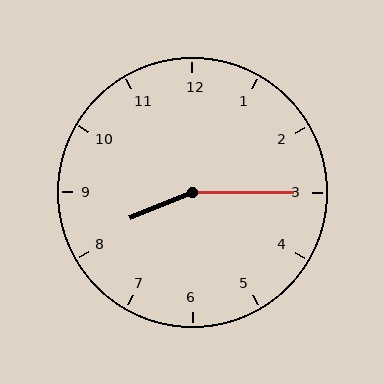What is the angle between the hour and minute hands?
Approximately 158 degrees.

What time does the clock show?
8:15.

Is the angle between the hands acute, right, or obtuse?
It is obtuse.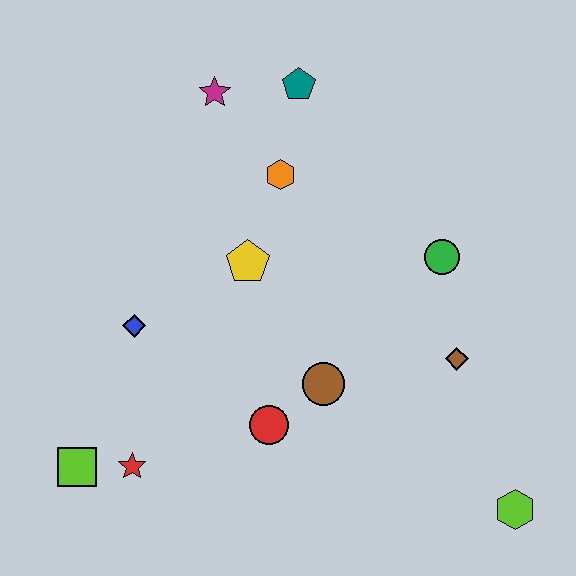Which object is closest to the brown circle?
The red circle is closest to the brown circle.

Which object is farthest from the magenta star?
The lime hexagon is farthest from the magenta star.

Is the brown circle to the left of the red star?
No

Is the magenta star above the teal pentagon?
No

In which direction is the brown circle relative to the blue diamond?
The brown circle is to the right of the blue diamond.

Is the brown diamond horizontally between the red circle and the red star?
No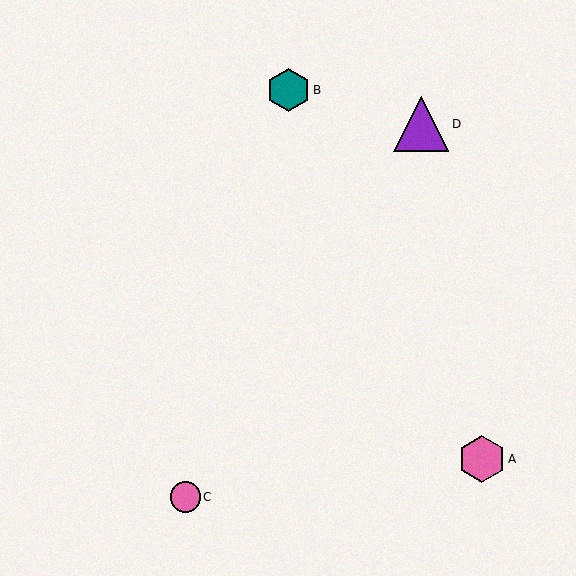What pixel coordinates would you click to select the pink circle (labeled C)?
Click at (185, 497) to select the pink circle C.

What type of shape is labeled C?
Shape C is a pink circle.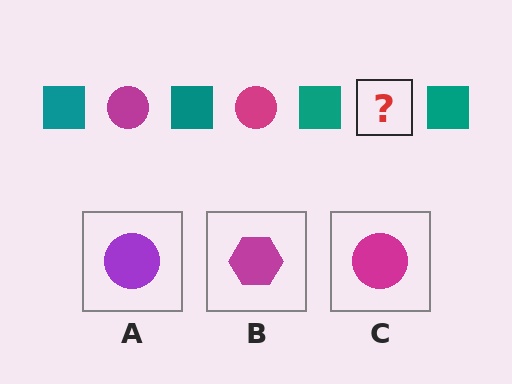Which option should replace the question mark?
Option C.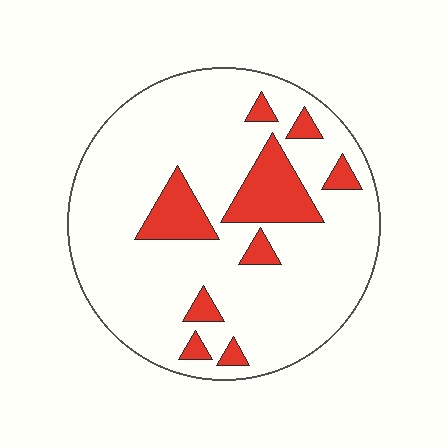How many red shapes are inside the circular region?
9.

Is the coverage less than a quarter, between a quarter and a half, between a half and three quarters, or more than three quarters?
Less than a quarter.